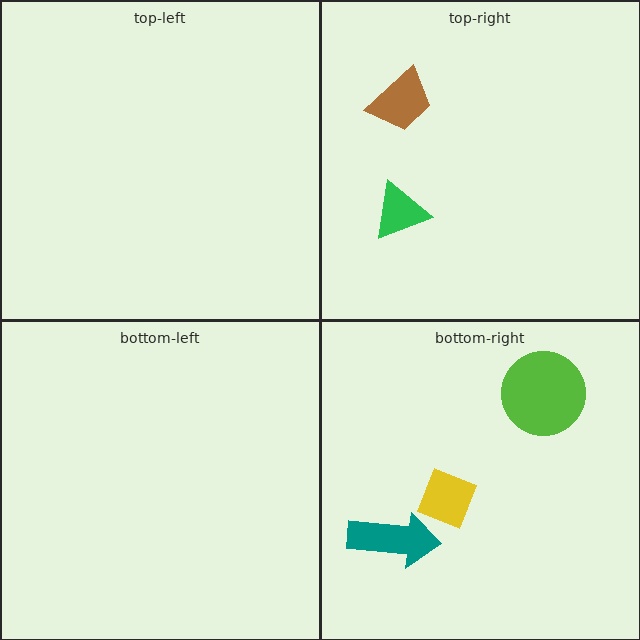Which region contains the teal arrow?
The bottom-right region.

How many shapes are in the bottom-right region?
3.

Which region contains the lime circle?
The bottom-right region.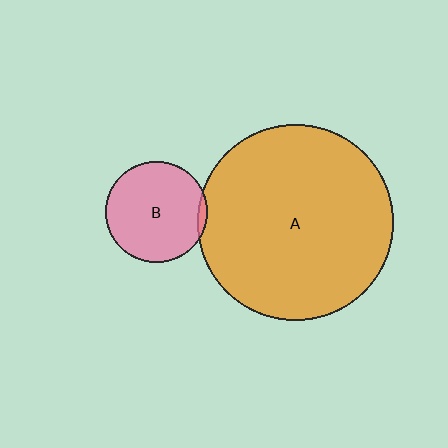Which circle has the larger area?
Circle A (orange).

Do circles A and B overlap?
Yes.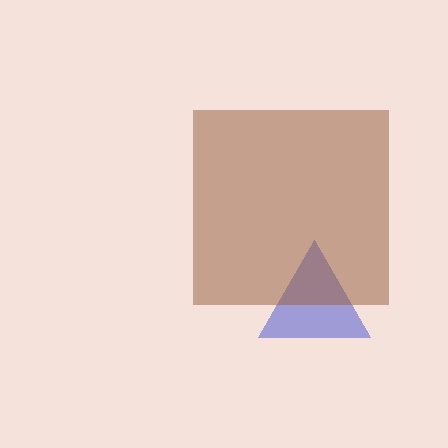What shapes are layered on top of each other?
The layered shapes are: a blue triangle, a brown square.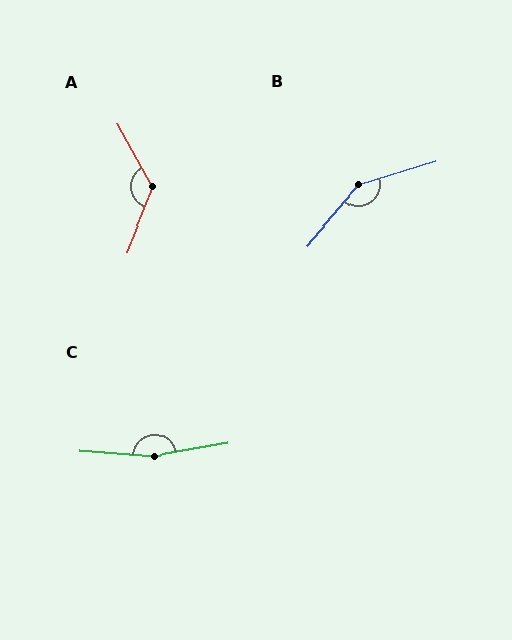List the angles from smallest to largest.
A (129°), B (147°), C (165°).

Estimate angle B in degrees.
Approximately 147 degrees.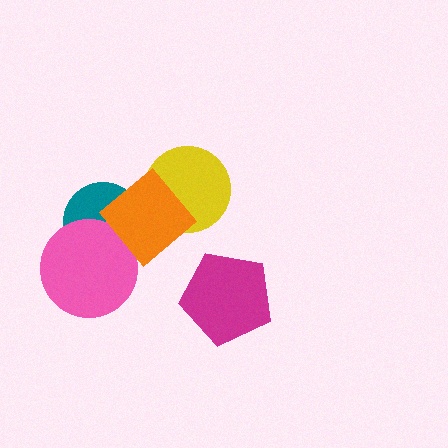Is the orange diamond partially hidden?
No, no other shape covers it.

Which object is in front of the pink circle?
The orange diamond is in front of the pink circle.